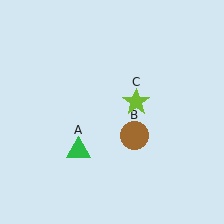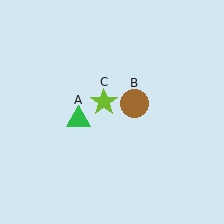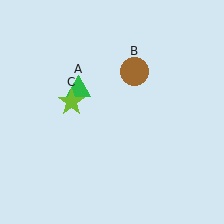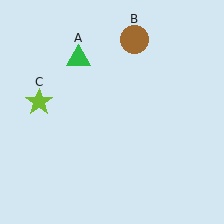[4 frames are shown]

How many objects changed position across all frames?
3 objects changed position: green triangle (object A), brown circle (object B), lime star (object C).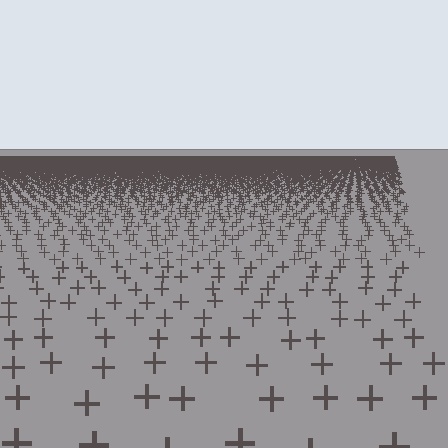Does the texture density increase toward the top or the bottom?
Density increases toward the top.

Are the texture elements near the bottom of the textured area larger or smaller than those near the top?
Larger. Near the bottom, elements are closer to the viewer and appear at a bigger on-screen size.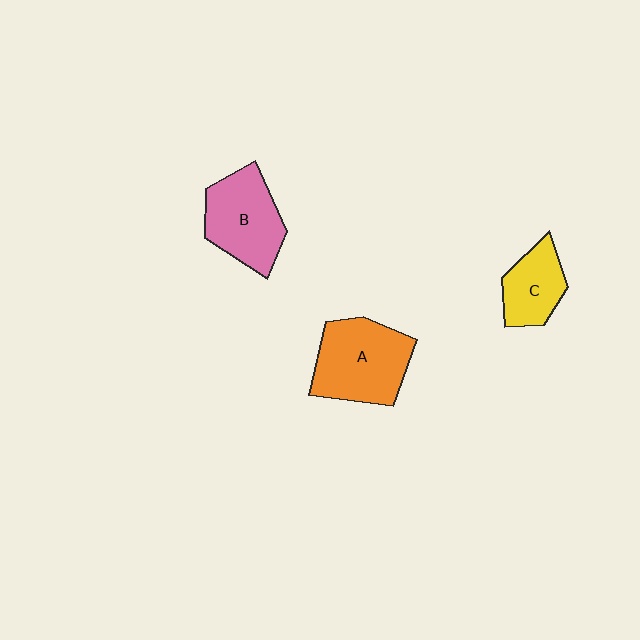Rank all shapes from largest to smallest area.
From largest to smallest: A (orange), B (pink), C (yellow).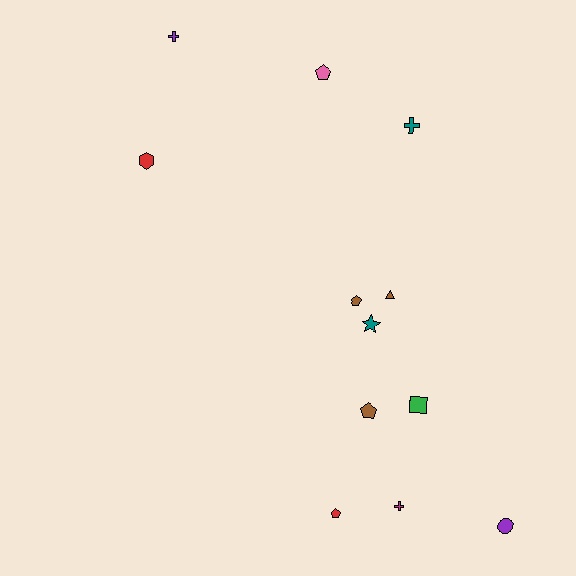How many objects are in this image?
There are 12 objects.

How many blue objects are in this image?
There are no blue objects.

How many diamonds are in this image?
There are no diamonds.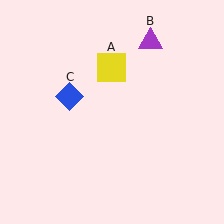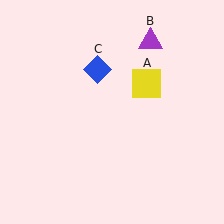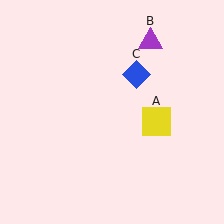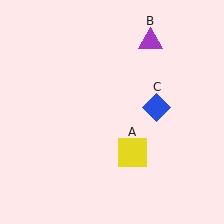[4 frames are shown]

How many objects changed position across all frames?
2 objects changed position: yellow square (object A), blue diamond (object C).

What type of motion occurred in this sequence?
The yellow square (object A), blue diamond (object C) rotated clockwise around the center of the scene.